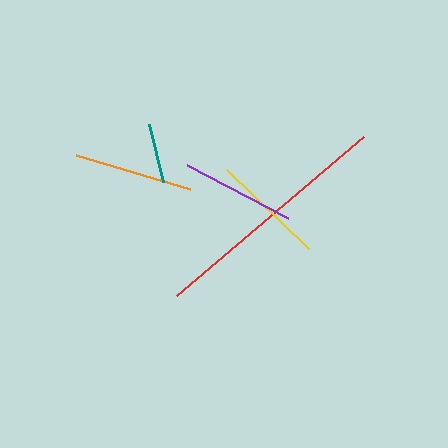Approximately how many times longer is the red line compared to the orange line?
The red line is approximately 2.1 times the length of the orange line.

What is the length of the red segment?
The red segment is approximately 246 pixels long.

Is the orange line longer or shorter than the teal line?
The orange line is longer than the teal line.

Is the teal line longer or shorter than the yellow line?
The yellow line is longer than the teal line.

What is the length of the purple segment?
The purple segment is approximately 114 pixels long.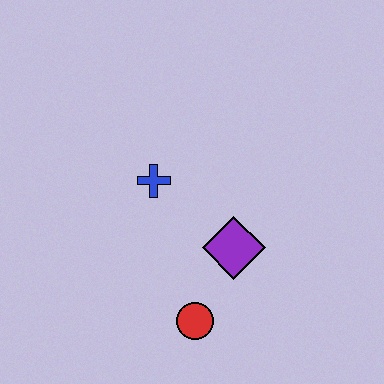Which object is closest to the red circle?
The purple diamond is closest to the red circle.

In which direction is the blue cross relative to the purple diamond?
The blue cross is to the left of the purple diamond.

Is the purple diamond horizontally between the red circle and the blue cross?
No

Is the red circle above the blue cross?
No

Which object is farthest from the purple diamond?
The blue cross is farthest from the purple diamond.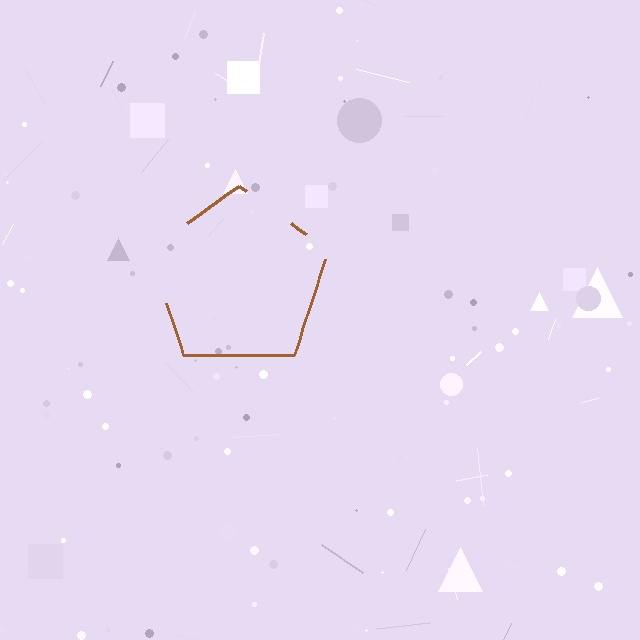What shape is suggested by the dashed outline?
The dashed outline suggests a pentagon.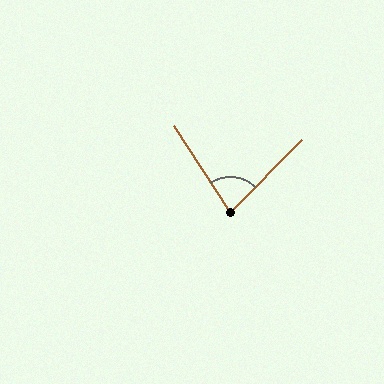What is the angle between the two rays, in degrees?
Approximately 77 degrees.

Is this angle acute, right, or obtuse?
It is acute.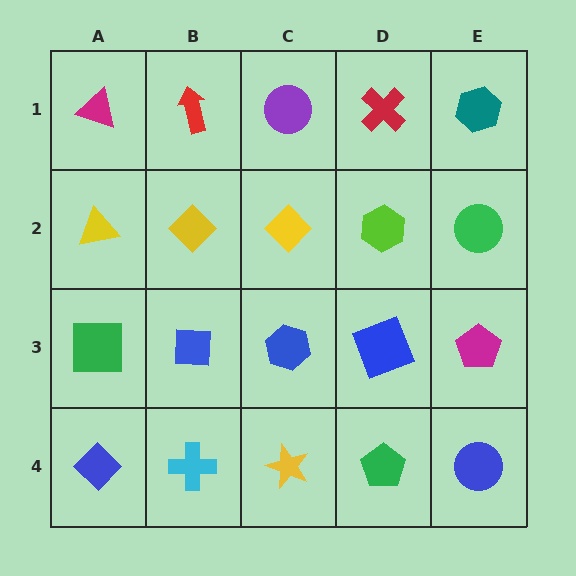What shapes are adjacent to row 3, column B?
A yellow diamond (row 2, column B), a cyan cross (row 4, column B), a green square (row 3, column A), a blue hexagon (row 3, column C).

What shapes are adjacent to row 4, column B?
A blue square (row 3, column B), a blue diamond (row 4, column A), a yellow star (row 4, column C).